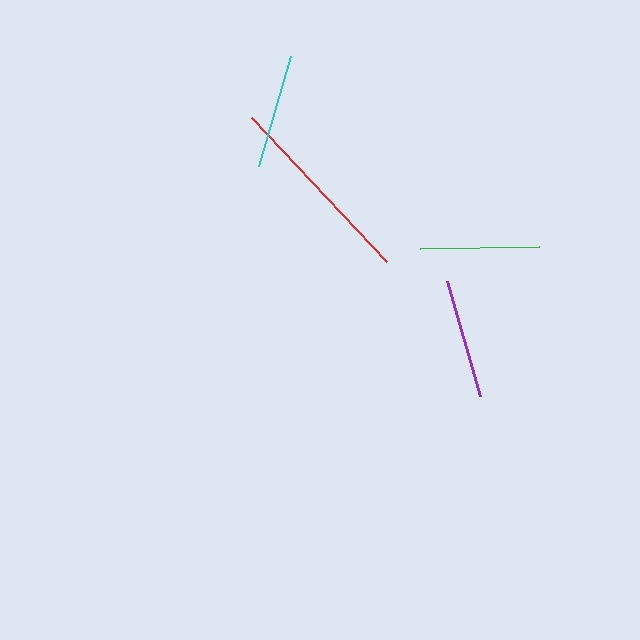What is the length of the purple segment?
The purple segment is approximately 119 pixels long.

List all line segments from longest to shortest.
From longest to shortest: red, green, purple, cyan.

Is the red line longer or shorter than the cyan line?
The red line is longer than the cyan line.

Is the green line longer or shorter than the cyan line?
The green line is longer than the cyan line.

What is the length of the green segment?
The green segment is approximately 119 pixels long.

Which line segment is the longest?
The red line is the longest at approximately 197 pixels.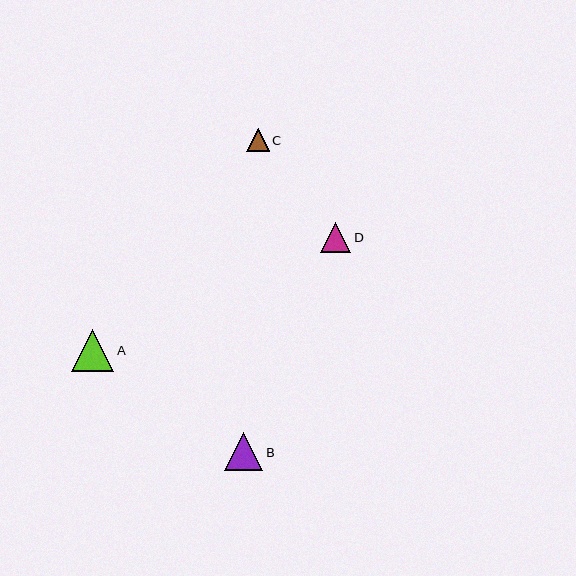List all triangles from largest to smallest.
From largest to smallest: A, B, D, C.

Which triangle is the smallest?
Triangle C is the smallest with a size of approximately 23 pixels.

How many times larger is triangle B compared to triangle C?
Triangle B is approximately 1.7 times the size of triangle C.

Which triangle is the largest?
Triangle A is the largest with a size of approximately 42 pixels.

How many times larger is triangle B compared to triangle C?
Triangle B is approximately 1.7 times the size of triangle C.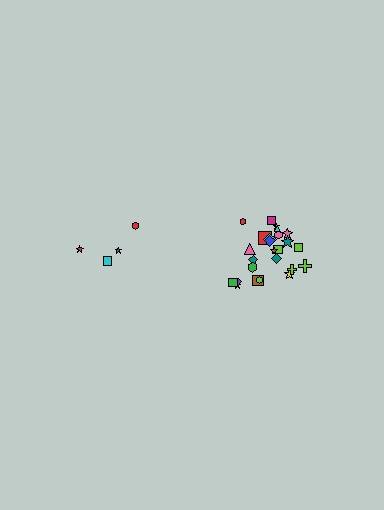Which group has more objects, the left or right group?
The right group.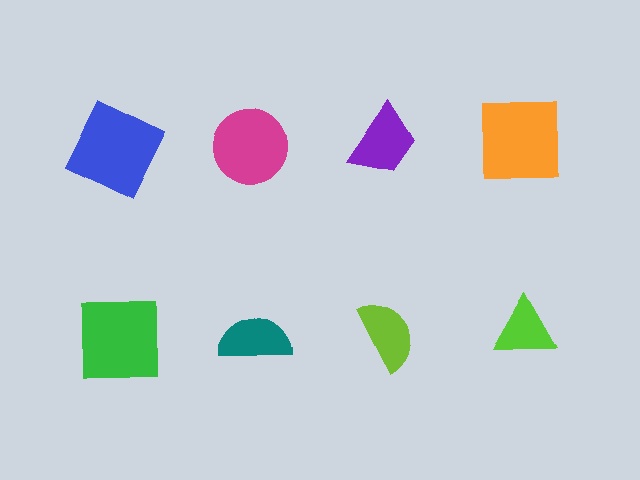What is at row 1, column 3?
A purple trapezoid.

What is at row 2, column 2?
A teal semicircle.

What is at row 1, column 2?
A magenta circle.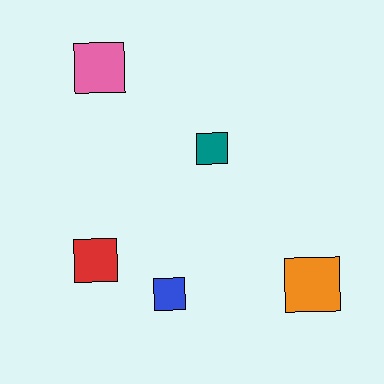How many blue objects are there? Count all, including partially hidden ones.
There is 1 blue object.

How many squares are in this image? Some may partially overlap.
There are 5 squares.